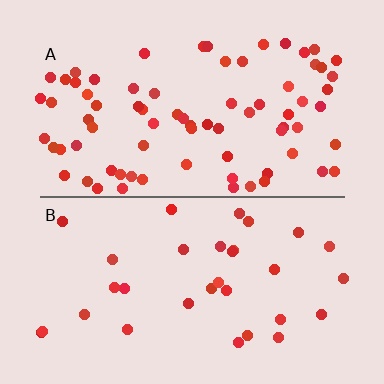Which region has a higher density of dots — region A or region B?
A (the top).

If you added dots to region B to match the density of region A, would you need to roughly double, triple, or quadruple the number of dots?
Approximately double.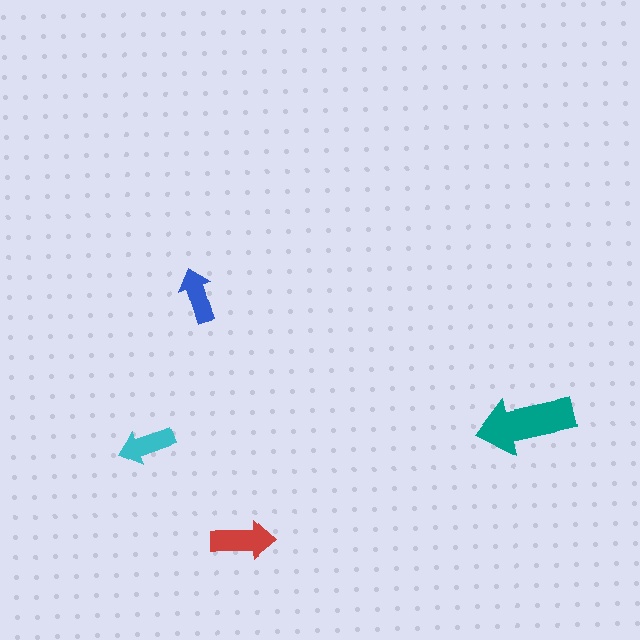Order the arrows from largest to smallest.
the teal one, the red one, the cyan one, the blue one.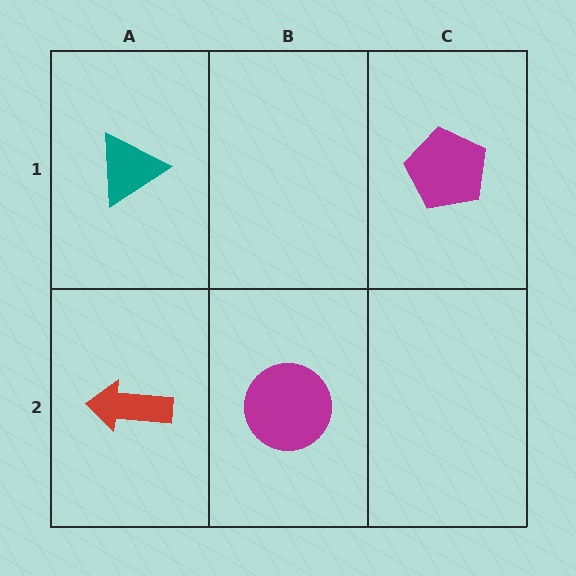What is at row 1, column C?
A magenta pentagon.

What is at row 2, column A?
A red arrow.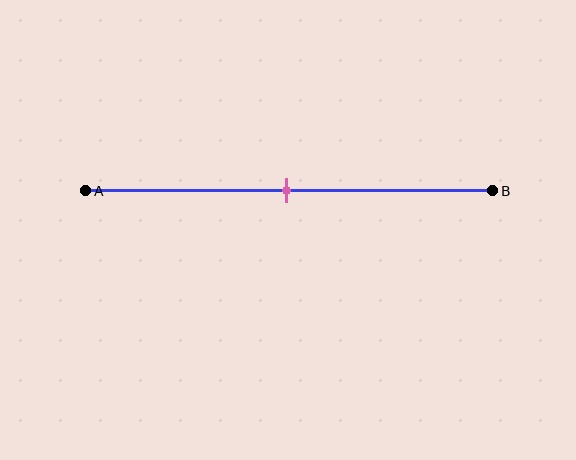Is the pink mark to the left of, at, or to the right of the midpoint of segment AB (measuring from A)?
The pink mark is approximately at the midpoint of segment AB.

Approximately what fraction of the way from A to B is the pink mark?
The pink mark is approximately 50% of the way from A to B.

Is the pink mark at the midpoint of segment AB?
Yes, the mark is approximately at the midpoint.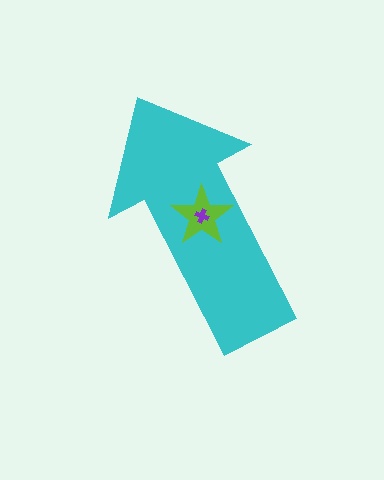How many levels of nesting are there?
3.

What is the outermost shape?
The cyan arrow.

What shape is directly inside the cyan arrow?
The lime star.